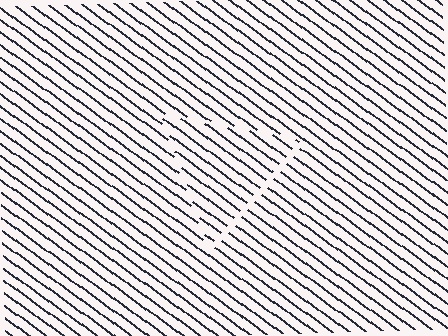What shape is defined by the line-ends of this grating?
An illusory triangle. The interior of the shape contains the same grating, shifted by half a period — the contour is defined by the phase discontinuity where line-ends from the inner and outer gratings abut.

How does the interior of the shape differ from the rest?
The interior of the shape contains the same grating, shifted by half a period — the contour is defined by the phase discontinuity where line-ends from the inner and outer gratings abut.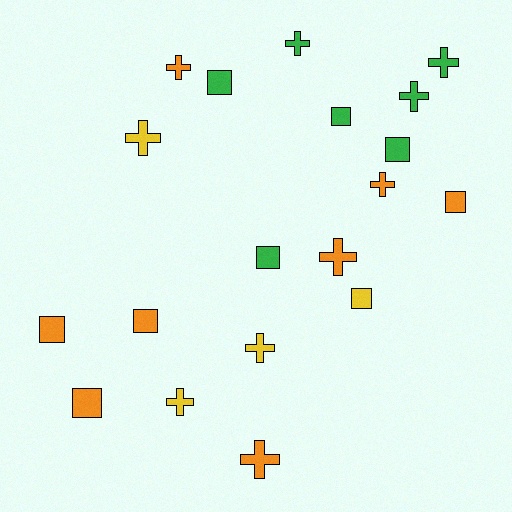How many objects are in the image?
There are 19 objects.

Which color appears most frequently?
Orange, with 8 objects.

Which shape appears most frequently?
Cross, with 10 objects.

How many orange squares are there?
There are 4 orange squares.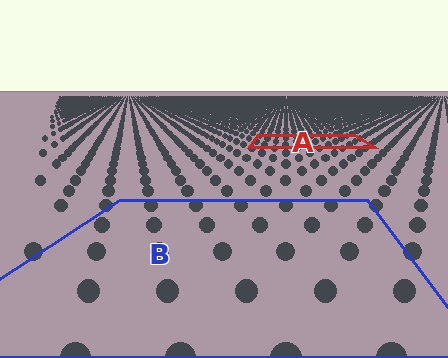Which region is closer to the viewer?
Region B is closer. The texture elements there are larger and more spread out.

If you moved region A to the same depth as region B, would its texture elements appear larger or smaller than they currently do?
They would appear larger. At a closer depth, the same texture elements are projected at a bigger on-screen size.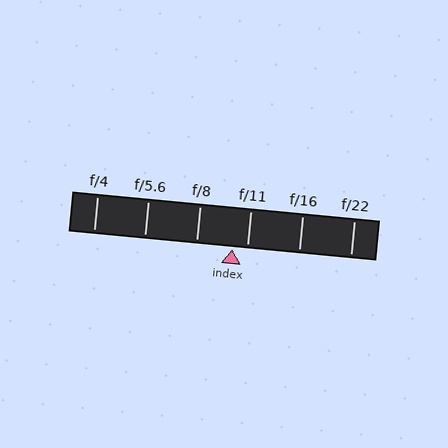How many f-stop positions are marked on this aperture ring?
There are 6 f-stop positions marked.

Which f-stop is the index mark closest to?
The index mark is closest to f/11.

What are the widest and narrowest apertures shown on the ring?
The widest aperture shown is f/4 and the narrowest is f/22.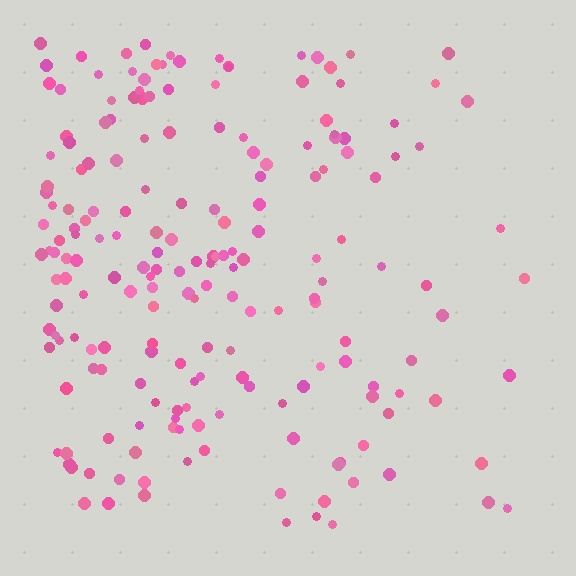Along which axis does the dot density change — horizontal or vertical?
Horizontal.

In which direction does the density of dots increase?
From right to left, with the left side densest.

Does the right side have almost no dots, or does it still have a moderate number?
Still a moderate number, just noticeably fewer than the left.